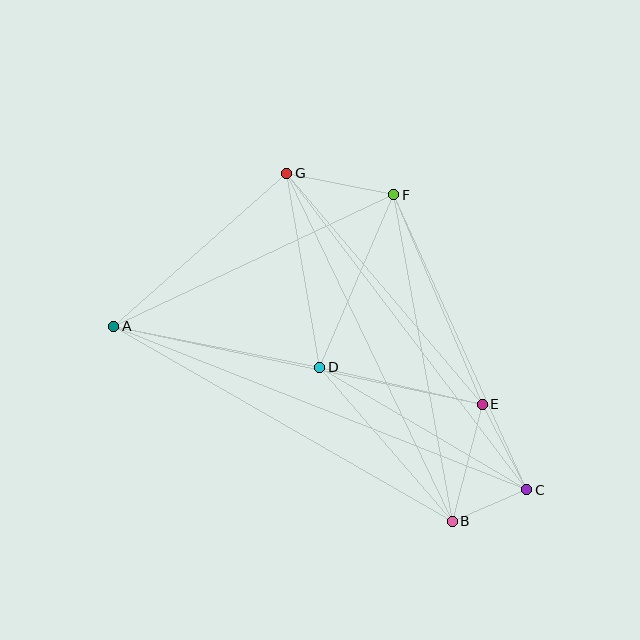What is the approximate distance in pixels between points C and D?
The distance between C and D is approximately 240 pixels.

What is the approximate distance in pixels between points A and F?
The distance between A and F is approximately 309 pixels.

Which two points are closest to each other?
Points B and C are closest to each other.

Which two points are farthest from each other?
Points A and C are farthest from each other.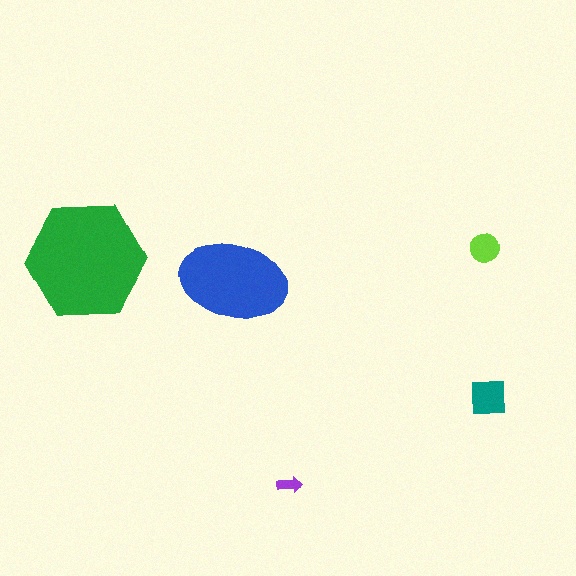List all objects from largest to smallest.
The green hexagon, the blue ellipse, the teal square, the lime circle, the purple arrow.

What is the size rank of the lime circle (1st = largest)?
4th.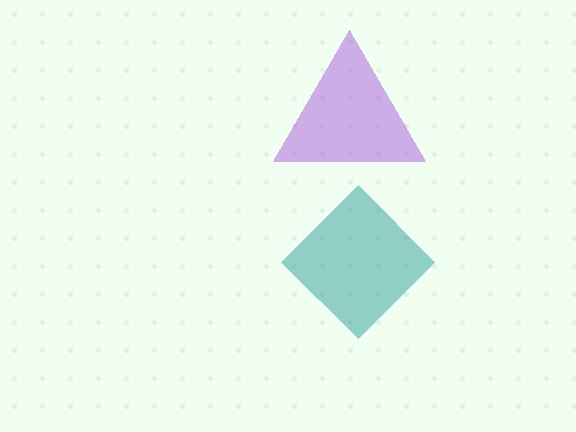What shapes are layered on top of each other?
The layered shapes are: a purple triangle, a teal diamond.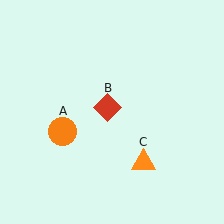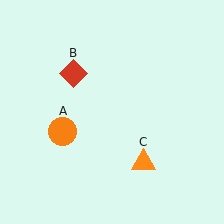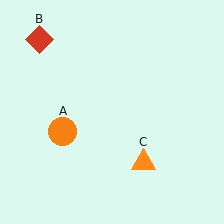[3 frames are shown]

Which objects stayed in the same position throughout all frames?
Orange circle (object A) and orange triangle (object C) remained stationary.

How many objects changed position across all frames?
1 object changed position: red diamond (object B).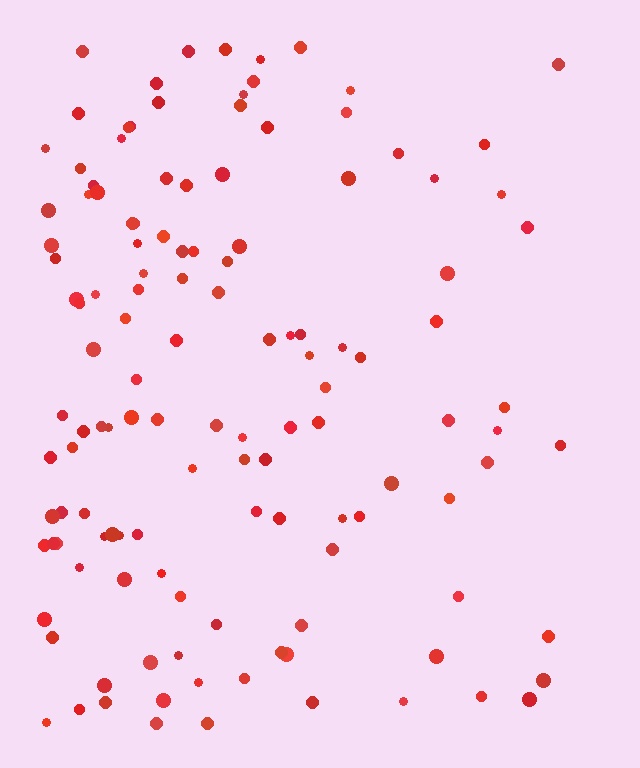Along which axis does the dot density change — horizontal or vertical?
Horizontal.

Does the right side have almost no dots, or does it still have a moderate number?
Still a moderate number, just noticeably fewer than the left.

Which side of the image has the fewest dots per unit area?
The right.